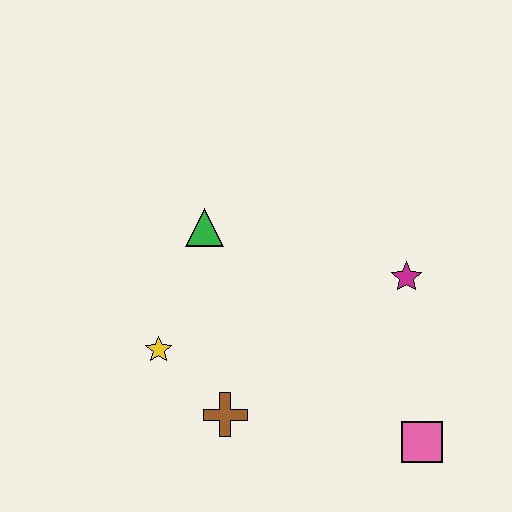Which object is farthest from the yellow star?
The pink square is farthest from the yellow star.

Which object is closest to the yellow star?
The brown cross is closest to the yellow star.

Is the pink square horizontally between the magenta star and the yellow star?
No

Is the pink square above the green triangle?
No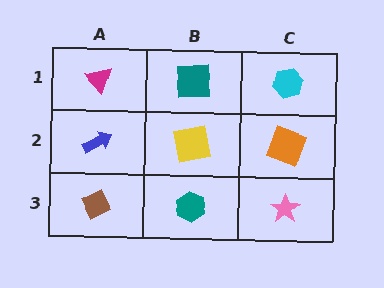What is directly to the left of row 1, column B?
A magenta triangle.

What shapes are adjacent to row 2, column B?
A teal square (row 1, column B), a teal hexagon (row 3, column B), a blue arrow (row 2, column A), an orange square (row 2, column C).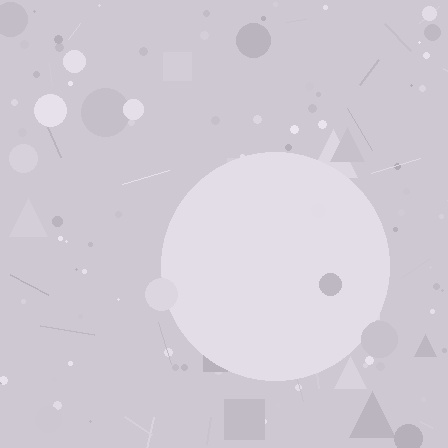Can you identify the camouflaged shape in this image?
The camouflaged shape is a circle.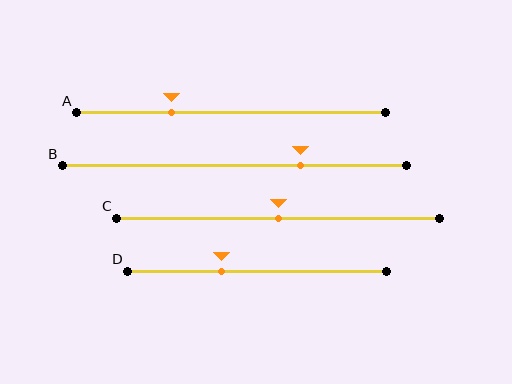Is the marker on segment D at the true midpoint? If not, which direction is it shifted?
No, the marker on segment D is shifted to the left by about 14% of the segment length.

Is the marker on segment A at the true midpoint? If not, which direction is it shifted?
No, the marker on segment A is shifted to the left by about 19% of the segment length.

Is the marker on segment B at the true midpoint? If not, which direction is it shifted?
No, the marker on segment B is shifted to the right by about 19% of the segment length.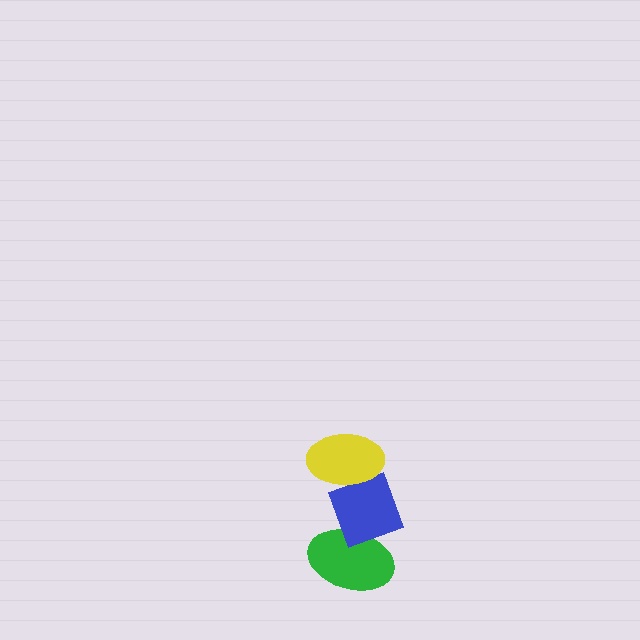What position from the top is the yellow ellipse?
The yellow ellipse is 1st from the top.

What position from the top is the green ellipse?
The green ellipse is 3rd from the top.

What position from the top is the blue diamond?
The blue diamond is 2nd from the top.